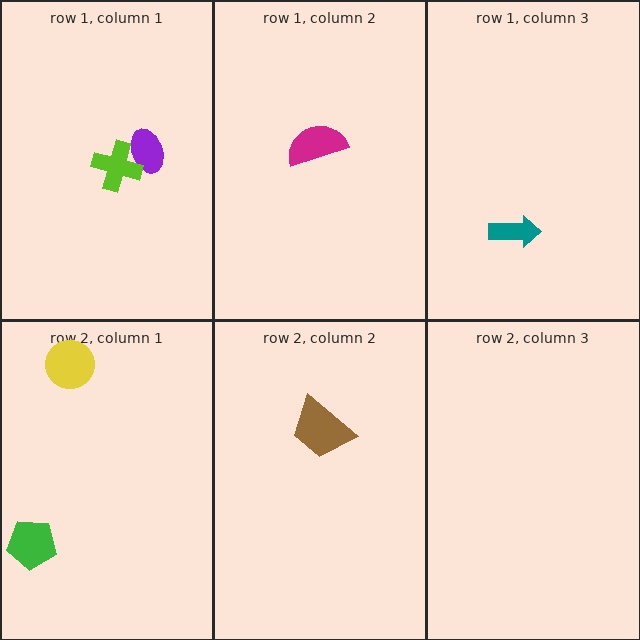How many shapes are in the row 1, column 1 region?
2.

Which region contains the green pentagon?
The row 2, column 1 region.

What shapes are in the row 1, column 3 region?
The teal arrow.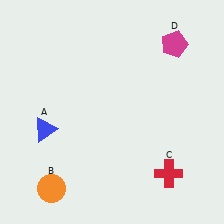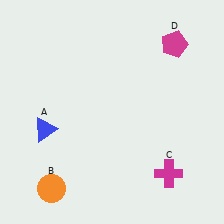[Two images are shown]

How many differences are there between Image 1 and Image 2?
There is 1 difference between the two images.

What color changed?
The cross (C) changed from red in Image 1 to magenta in Image 2.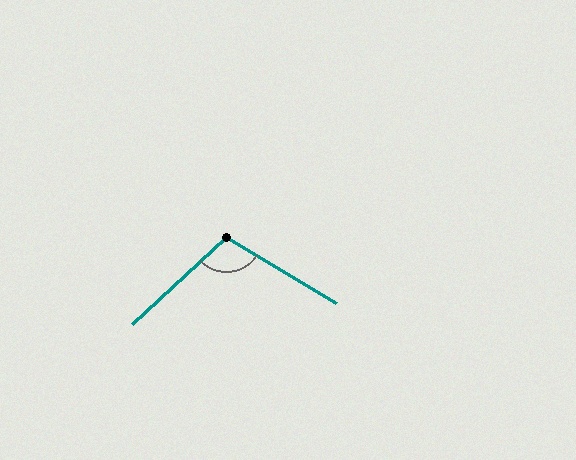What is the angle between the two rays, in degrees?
Approximately 106 degrees.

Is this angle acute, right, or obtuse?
It is obtuse.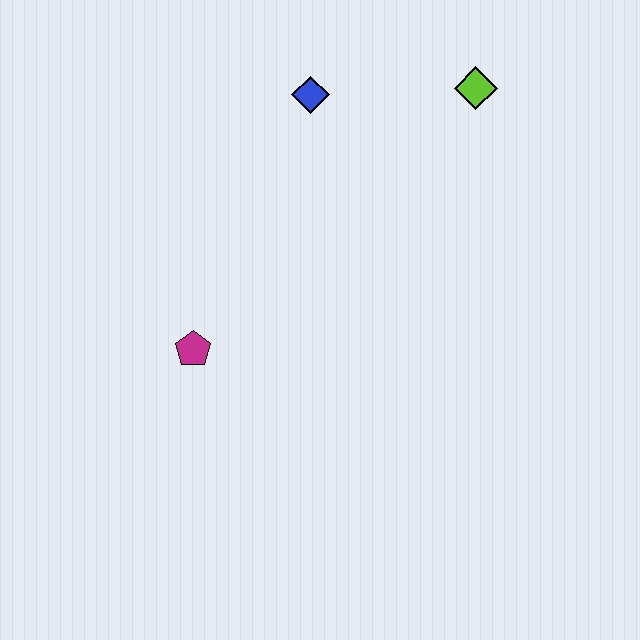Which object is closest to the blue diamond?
The lime diamond is closest to the blue diamond.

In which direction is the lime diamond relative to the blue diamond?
The lime diamond is to the right of the blue diamond.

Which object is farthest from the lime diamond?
The magenta pentagon is farthest from the lime diamond.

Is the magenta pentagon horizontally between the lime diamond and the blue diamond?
No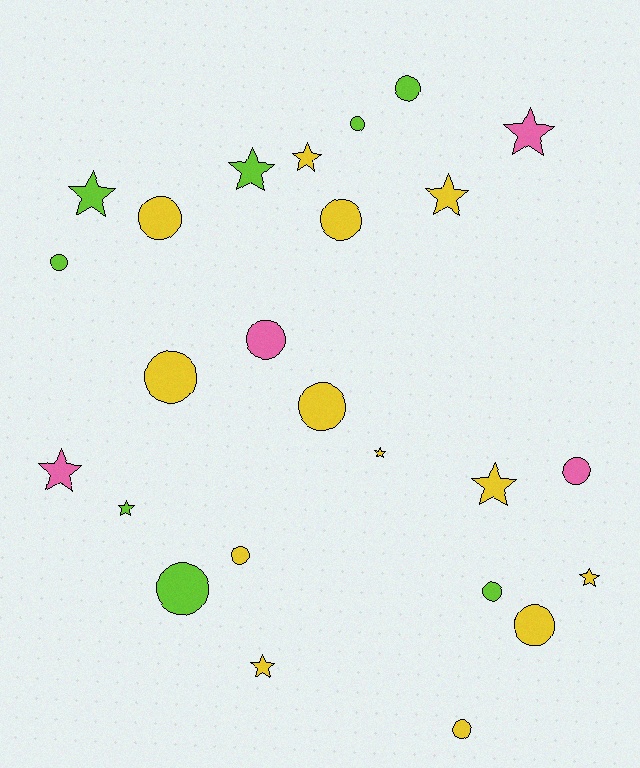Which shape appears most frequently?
Circle, with 14 objects.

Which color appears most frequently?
Yellow, with 13 objects.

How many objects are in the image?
There are 25 objects.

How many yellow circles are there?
There are 7 yellow circles.